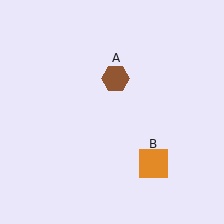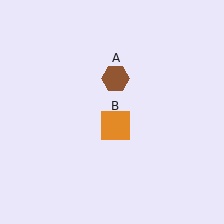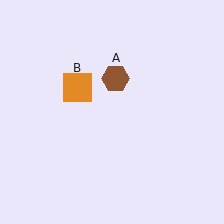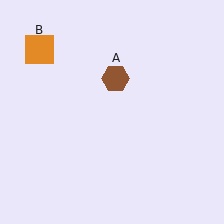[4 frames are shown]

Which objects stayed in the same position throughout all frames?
Brown hexagon (object A) remained stationary.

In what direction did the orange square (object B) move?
The orange square (object B) moved up and to the left.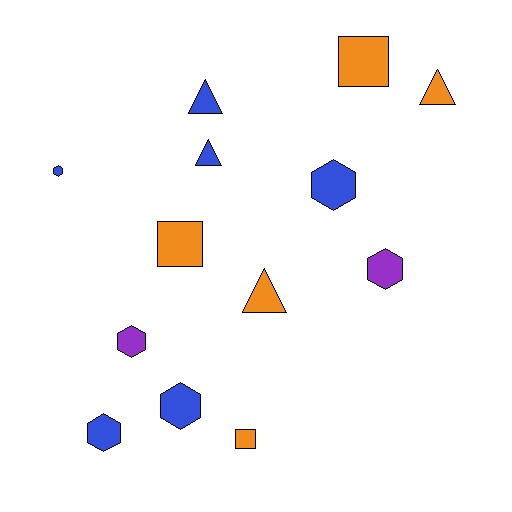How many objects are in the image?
There are 13 objects.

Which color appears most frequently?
Blue, with 6 objects.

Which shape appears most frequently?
Hexagon, with 6 objects.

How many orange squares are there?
There are 3 orange squares.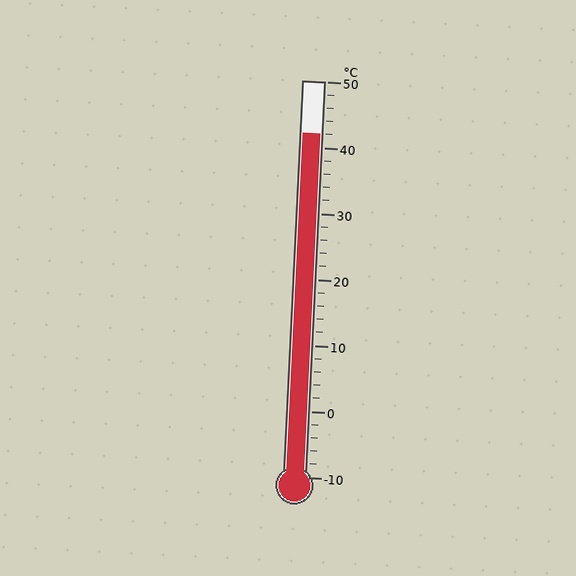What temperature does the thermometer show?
The thermometer shows approximately 42°C.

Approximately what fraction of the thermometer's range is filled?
The thermometer is filled to approximately 85% of its range.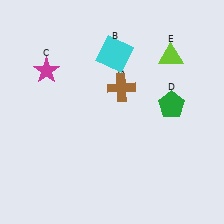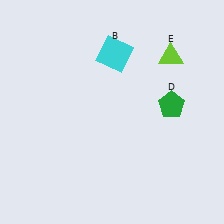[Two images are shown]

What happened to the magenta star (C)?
The magenta star (C) was removed in Image 2. It was in the top-left area of Image 1.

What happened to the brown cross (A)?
The brown cross (A) was removed in Image 2. It was in the top-right area of Image 1.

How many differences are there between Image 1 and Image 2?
There are 2 differences between the two images.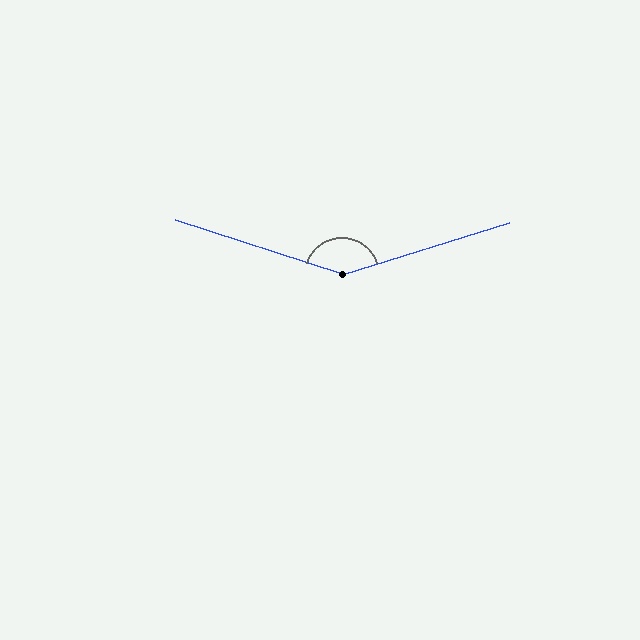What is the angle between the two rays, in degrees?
Approximately 145 degrees.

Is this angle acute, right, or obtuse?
It is obtuse.